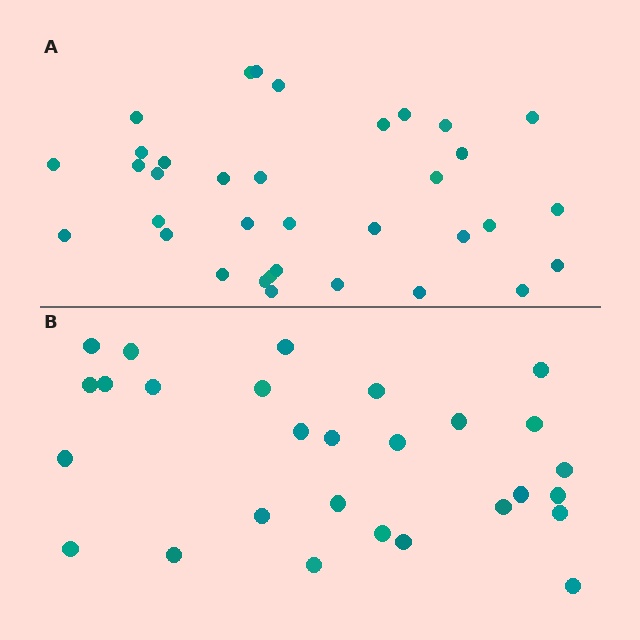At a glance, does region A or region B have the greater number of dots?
Region A (the top region) has more dots.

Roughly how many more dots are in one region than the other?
Region A has roughly 8 or so more dots than region B.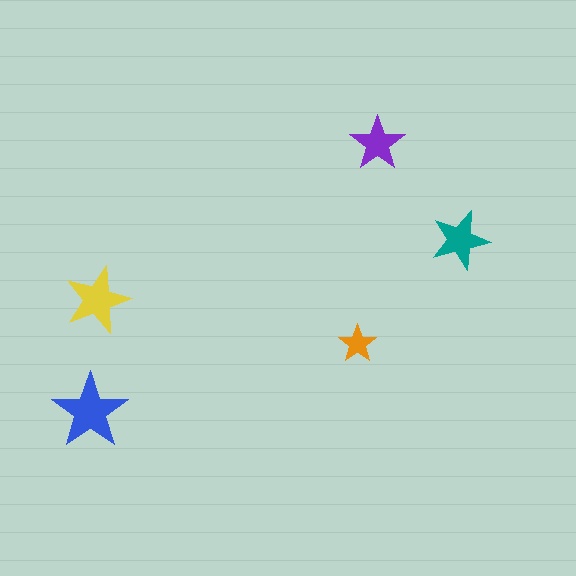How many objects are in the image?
There are 5 objects in the image.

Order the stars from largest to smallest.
the blue one, the yellow one, the teal one, the purple one, the orange one.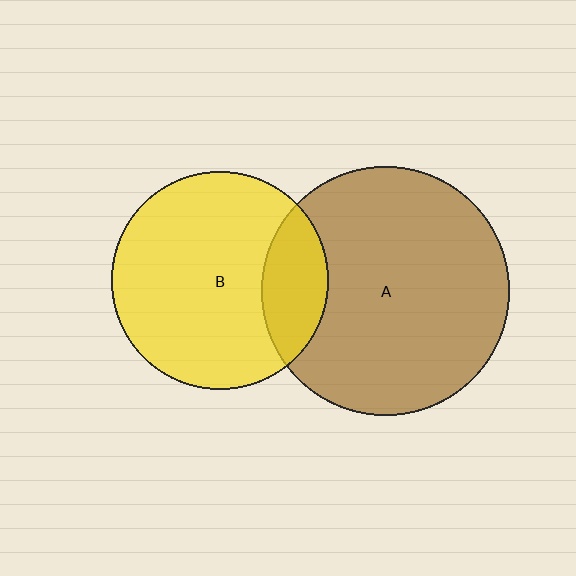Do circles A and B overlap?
Yes.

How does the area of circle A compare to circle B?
Approximately 1.3 times.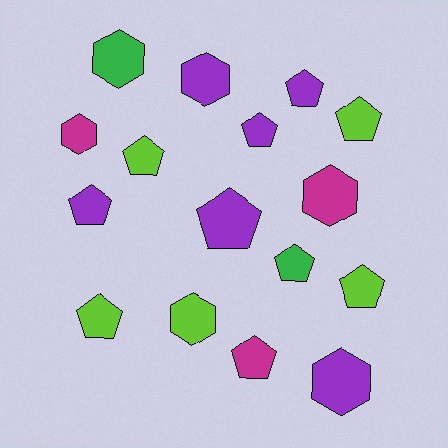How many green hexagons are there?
There is 1 green hexagon.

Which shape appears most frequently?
Pentagon, with 10 objects.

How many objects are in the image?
There are 16 objects.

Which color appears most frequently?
Purple, with 6 objects.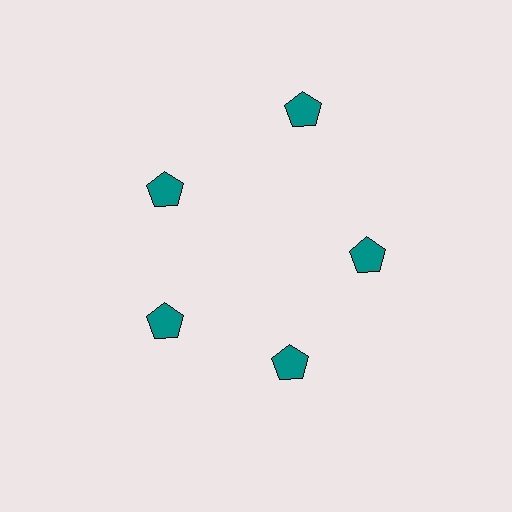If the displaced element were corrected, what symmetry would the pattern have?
It would have 5-fold rotational symmetry — the pattern would map onto itself every 72 degrees.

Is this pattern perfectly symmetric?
No. The 5 teal pentagons are arranged in a ring, but one element near the 1 o'clock position is pushed outward from the center, breaking the 5-fold rotational symmetry.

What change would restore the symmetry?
The symmetry would be restored by moving it inward, back onto the ring so that all 5 pentagons sit at equal angles and equal distance from the center.